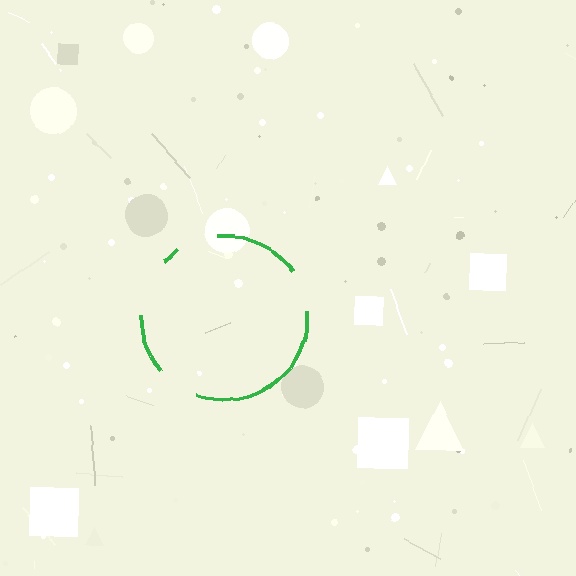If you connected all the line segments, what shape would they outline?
They would outline a circle.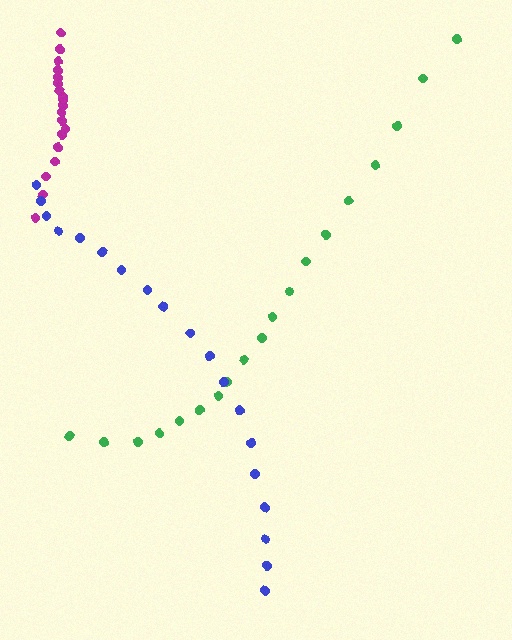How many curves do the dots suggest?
There are 3 distinct paths.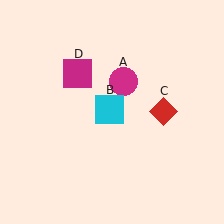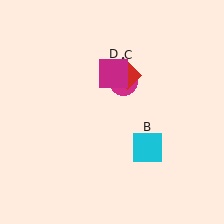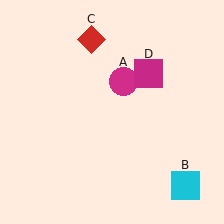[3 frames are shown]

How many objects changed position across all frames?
3 objects changed position: cyan square (object B), red diamond (object C), magenta square (object D).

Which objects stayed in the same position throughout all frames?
Magenta circle (object A) remained stationary.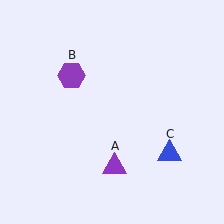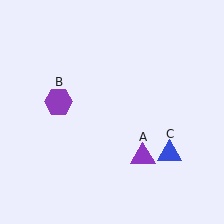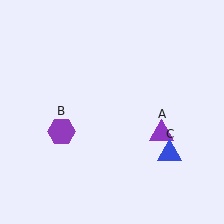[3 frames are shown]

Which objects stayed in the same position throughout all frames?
Blue triangle (object C) remained stationary.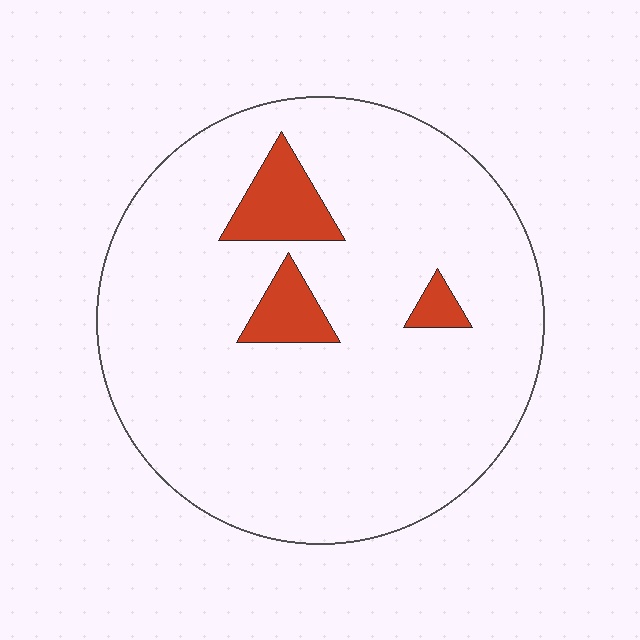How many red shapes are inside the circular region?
3.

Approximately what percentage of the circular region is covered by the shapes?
Approximately 10%.